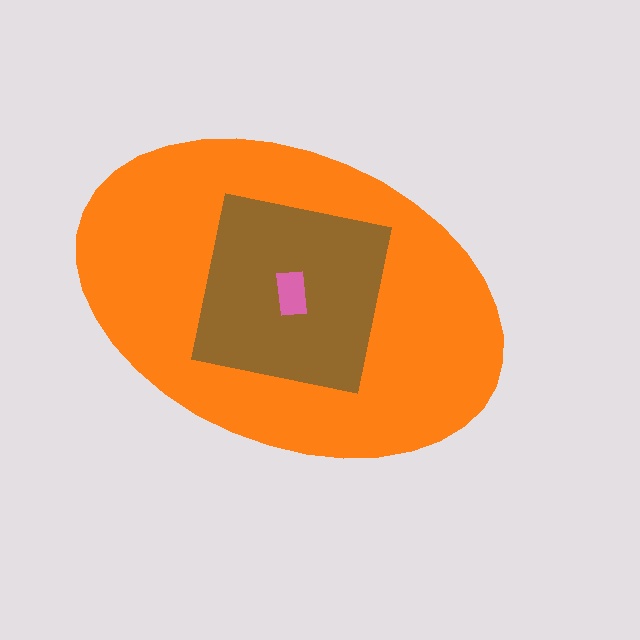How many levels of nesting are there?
3.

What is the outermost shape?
The orange ellipse.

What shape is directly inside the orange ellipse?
The brown square.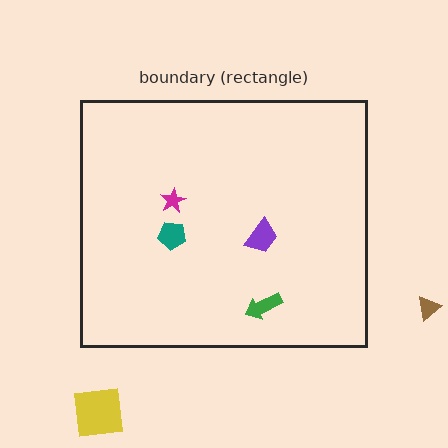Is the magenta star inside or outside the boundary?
Inside.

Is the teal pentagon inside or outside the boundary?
Inside.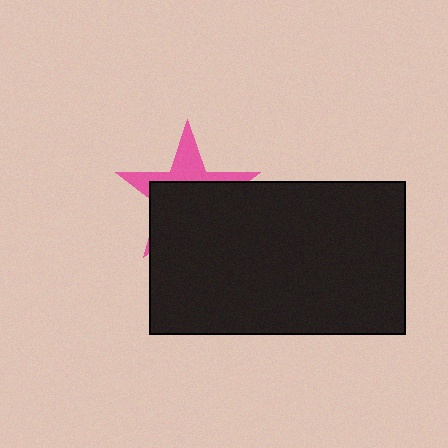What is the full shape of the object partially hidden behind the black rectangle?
The partially hidden object is a pink star.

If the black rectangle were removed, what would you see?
You would see the complete pink star.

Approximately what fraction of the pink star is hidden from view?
Roughly 63% of the pink star is hidden behind the black rectangle.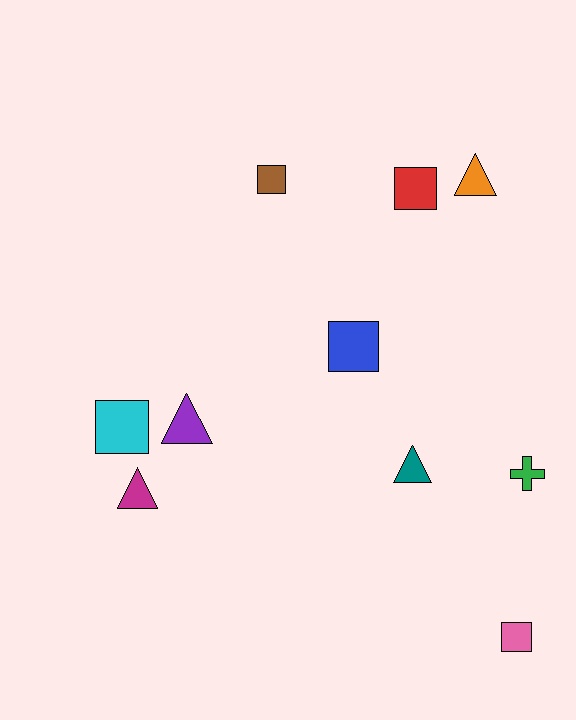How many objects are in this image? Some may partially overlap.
There are 10 objects.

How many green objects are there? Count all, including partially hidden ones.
There is 1 green object.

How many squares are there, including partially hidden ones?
There are 5 squares.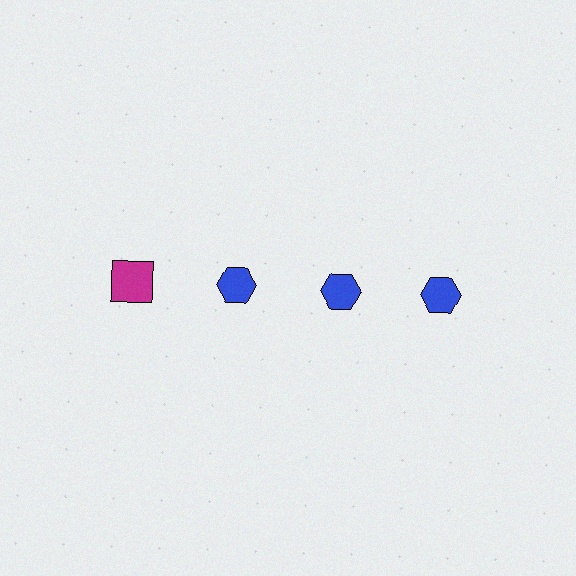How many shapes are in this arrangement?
There are 4 shapes arranged in a grid pattern.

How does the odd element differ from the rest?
It differs in both color (magenta instead of blue) and shape (square instead of hexagon).